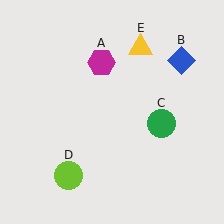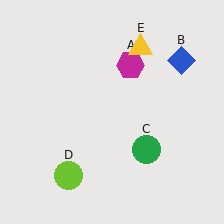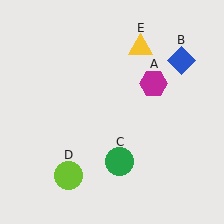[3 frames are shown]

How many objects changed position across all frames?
2 objects changed position: magenta hexagon (object A), green circle (object C).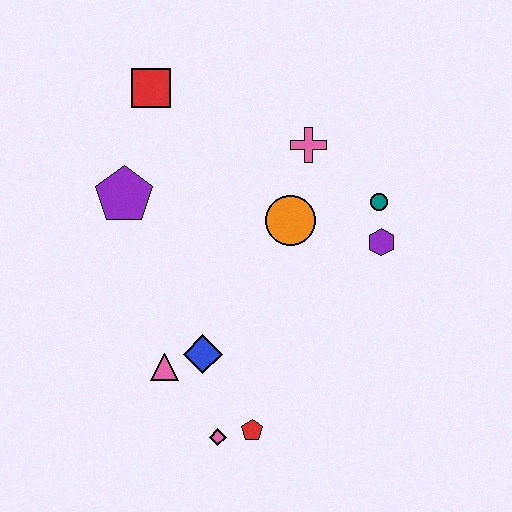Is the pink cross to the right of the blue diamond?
Yes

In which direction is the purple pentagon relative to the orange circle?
The purple pentagon is to the left of the orange circle.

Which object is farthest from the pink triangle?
The red square is farthest from the pink triangle.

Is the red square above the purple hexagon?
Yes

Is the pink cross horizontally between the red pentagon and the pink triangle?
No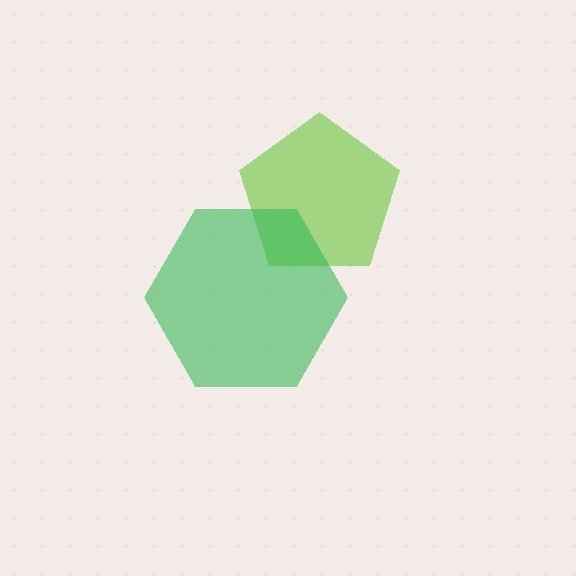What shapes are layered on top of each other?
The layered shapes are: a lime pentagon, a green hexagon.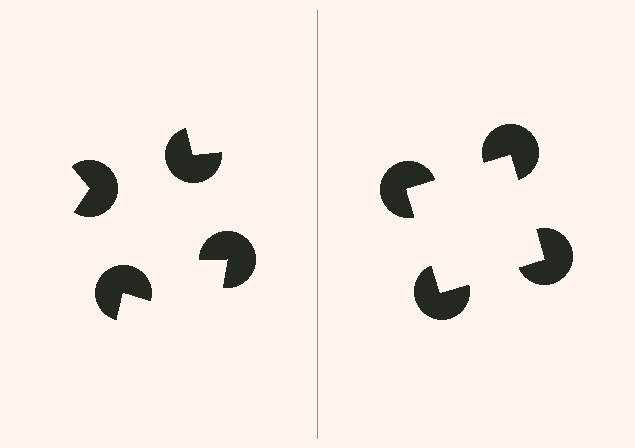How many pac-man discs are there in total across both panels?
8 — 4 on each side.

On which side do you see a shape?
An illusory square appears on the right side. On the left side the wedge cuts are rotated, so no coherent shape forms.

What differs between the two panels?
The pac-man discs are positioned identically on both sides; only the wedge orientations differ. On the right they align to a square; on the left they are misaligned.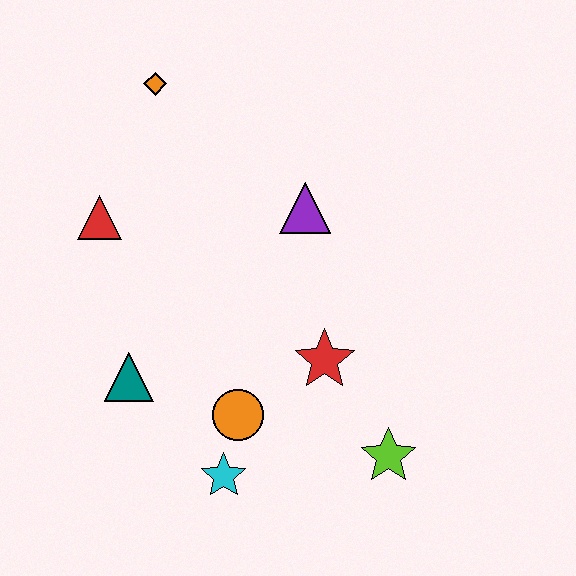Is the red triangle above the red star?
Yes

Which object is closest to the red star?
The orange circle is closest to the red star.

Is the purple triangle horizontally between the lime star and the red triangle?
Yes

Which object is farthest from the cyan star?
The orange diamond is farthest from the cyan star.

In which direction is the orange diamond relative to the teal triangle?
The orange diamond is above the teal triangle.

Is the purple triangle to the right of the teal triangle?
Yes